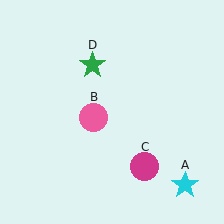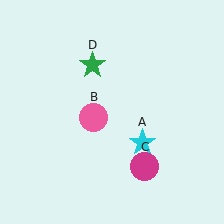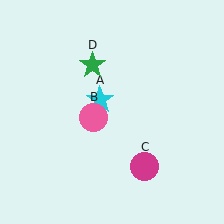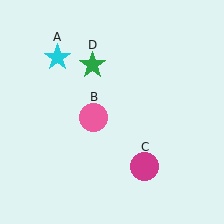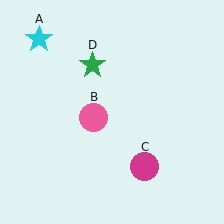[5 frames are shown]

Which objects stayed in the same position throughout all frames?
Pink circle (object B) and magenta circle (object C) and green star (object D) remained stationary.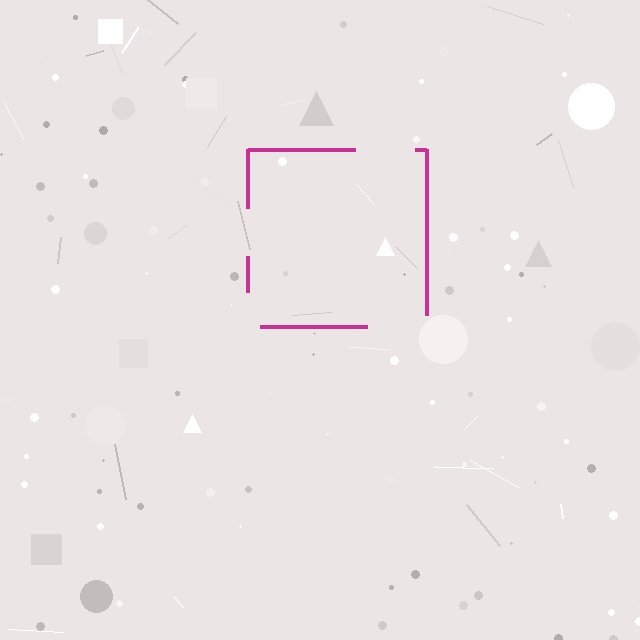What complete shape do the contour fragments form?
The contour fragments form a square.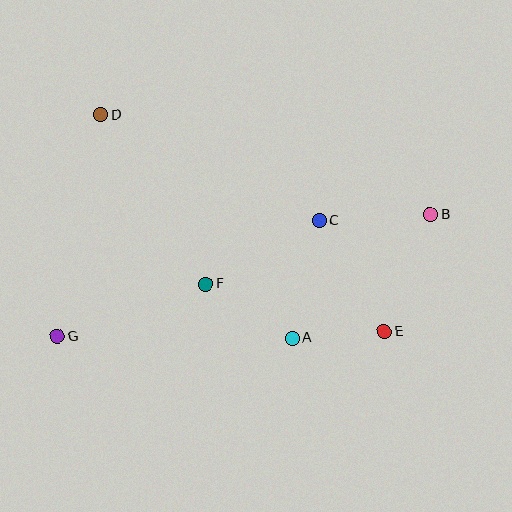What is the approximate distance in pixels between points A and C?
The distance between A and C is approximately 121 pixels.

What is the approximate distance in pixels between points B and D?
The distance between B and D is approximately 344 pixels.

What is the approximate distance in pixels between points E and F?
The distance between E and F is approximately 185 pixels.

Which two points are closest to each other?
Points A and E are closest to each other.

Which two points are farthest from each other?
Points B and G are farthest from each other.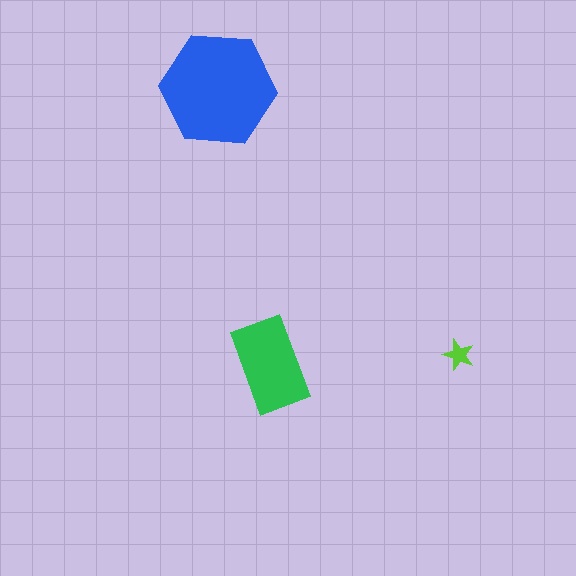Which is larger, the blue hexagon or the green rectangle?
The blue hexagon.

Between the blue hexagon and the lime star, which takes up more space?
The blue hexagon.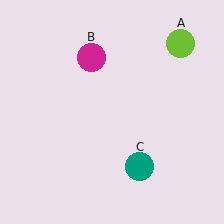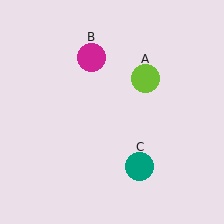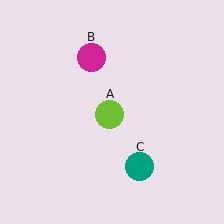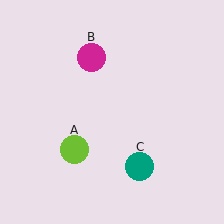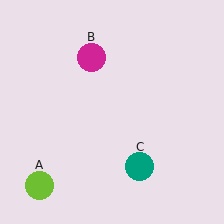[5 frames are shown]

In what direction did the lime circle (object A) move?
The lime circle (object A) moved down and to the left.